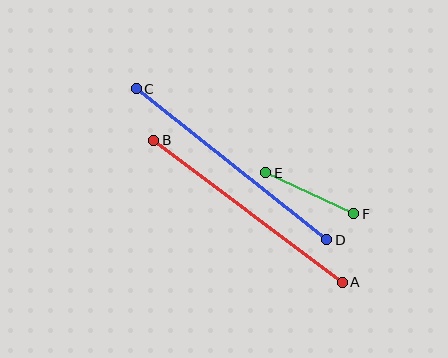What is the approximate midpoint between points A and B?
The midpoint is at approximately (248, 211) pixels.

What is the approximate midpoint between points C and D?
The midpoint is at approximately (231, 164) pixels.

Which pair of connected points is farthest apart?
Points C and D are farthest apart.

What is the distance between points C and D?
The distance is approximately 243 pixels.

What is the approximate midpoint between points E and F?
The midpoint is at approximately (310, 193) pixels.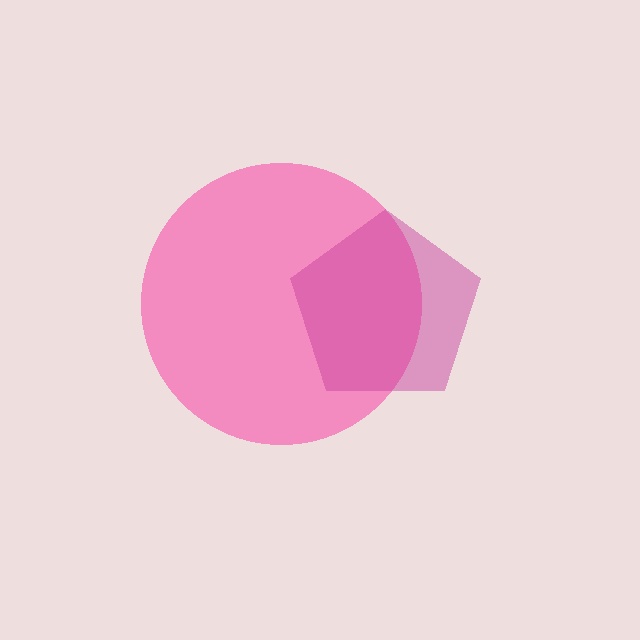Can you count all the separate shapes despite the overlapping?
Yes, there are 2 separate shapes.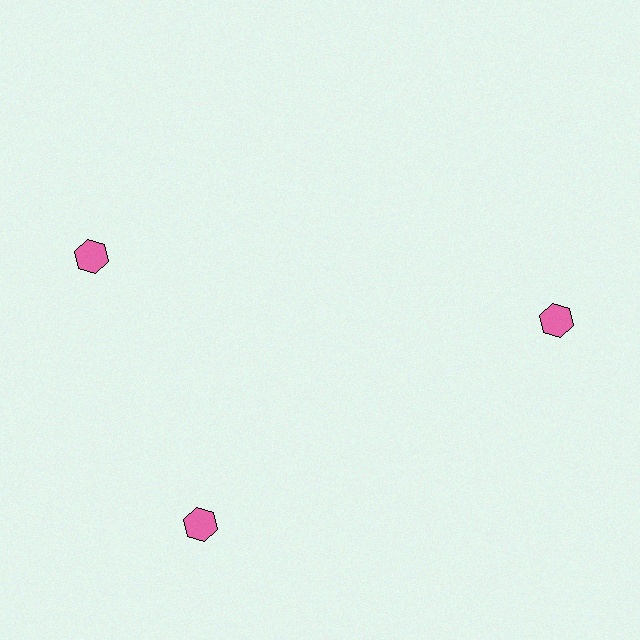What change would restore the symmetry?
The symmetry would be restored by rotating it back into even spacing with its neighbors so that all 3 hexagons sit at equal angles and equal distance from the center.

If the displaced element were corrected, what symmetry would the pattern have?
It would have 3-fold rotational symmetry — the pattern would map onto itself every 120 degrees.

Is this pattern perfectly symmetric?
No. The 3 pink hexagons are arranged in a ring, but one element near the 11 o'clock position is rotated out of alignment along the ring, breaking the 3-fold rotational symmetry.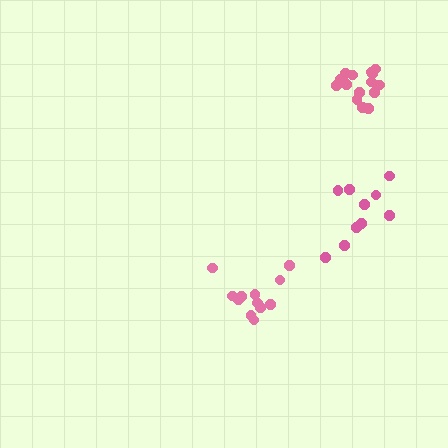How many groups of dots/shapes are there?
There are 3 groups.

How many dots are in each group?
Group 1: 10 dots, Group 2: 15 dots, Group 3: 12 dots (37 total).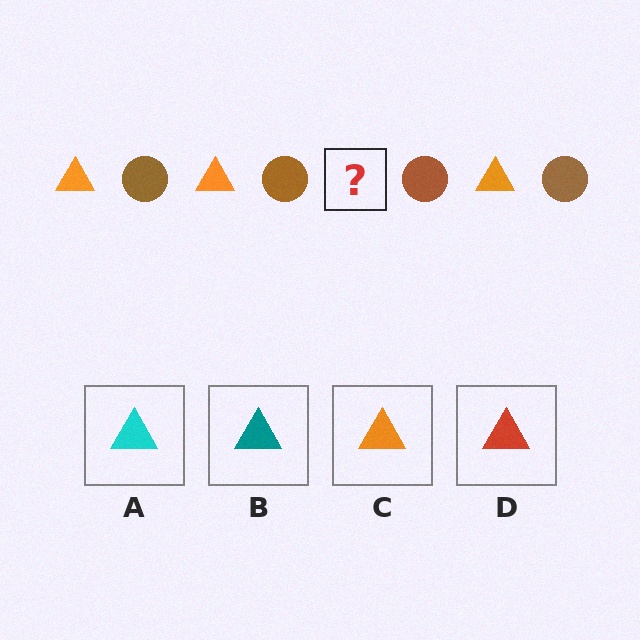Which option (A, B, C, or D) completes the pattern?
C.